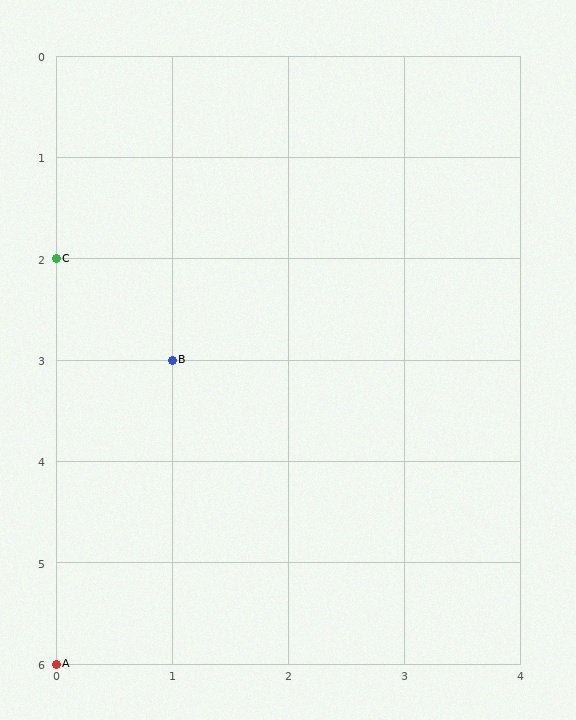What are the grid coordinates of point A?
Point A is at grid coordinates (0, 6).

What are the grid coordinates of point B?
Point B is at grid coordinates (1, 3).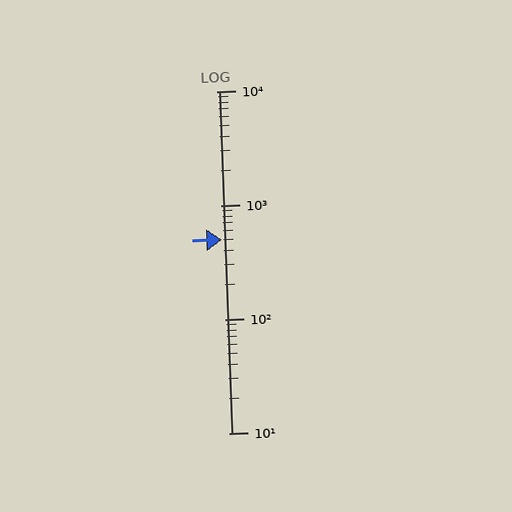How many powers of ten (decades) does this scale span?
The scale spans 3 decades, from 10 to 10000.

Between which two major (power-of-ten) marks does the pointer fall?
The pointer is between 100 and 1000.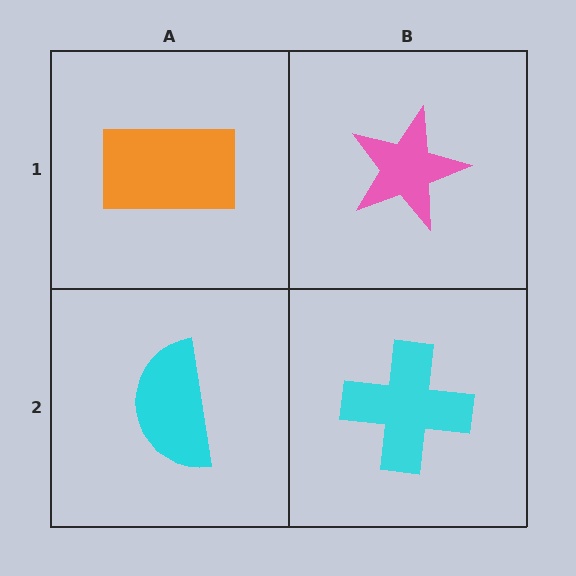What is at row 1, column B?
A pink star.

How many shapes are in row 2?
2 shapes.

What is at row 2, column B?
A cyan cross.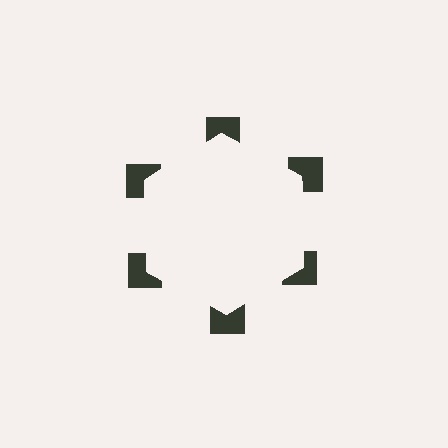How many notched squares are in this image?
There are 6 — one at each vertex of the illusory hexagon.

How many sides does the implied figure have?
6 sides.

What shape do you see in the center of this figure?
An illusory hexagon — its edges are inferred from the aligned wedge cuts in the notched squares, not physically drawn.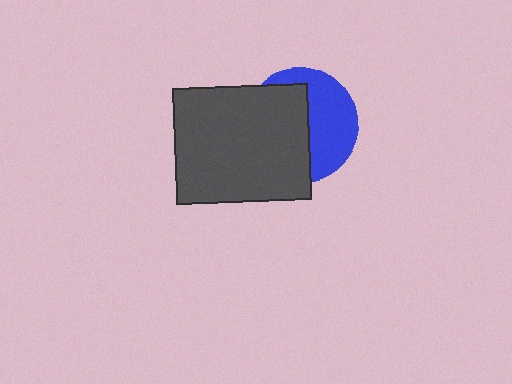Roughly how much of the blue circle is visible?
About half of it is visible (roughly 47%).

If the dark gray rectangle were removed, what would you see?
You would see the complete blue circle.